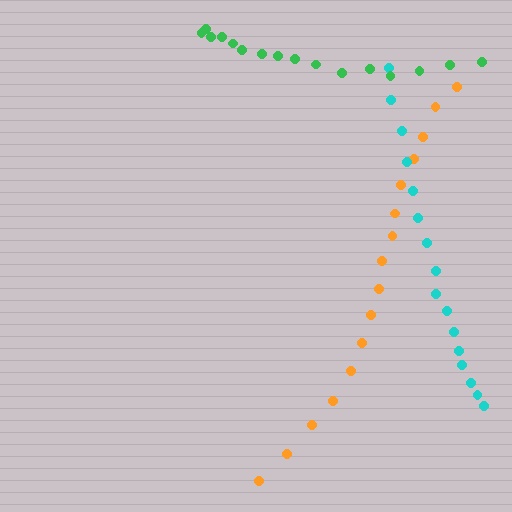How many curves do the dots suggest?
There are 3 distinct paths.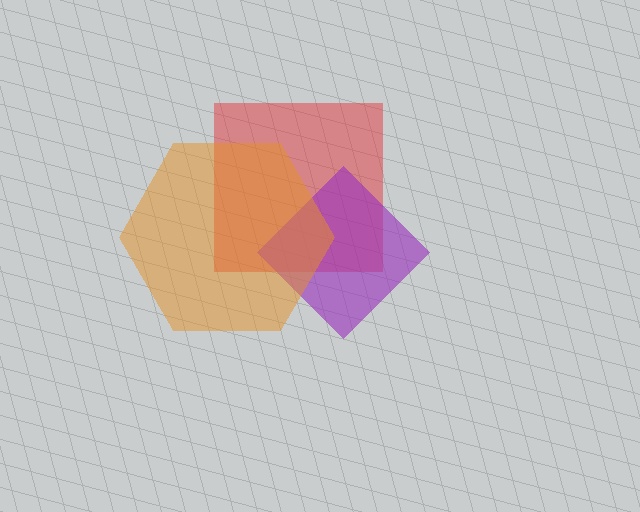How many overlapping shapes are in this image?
There are 3 overlapping shapes in the image.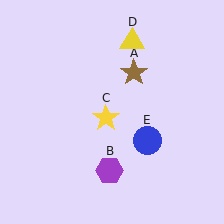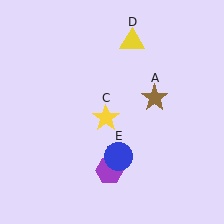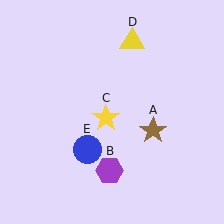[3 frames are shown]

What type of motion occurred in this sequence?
The brown star (object A), blue circle (object E) rotated clockwise around the center of the scene.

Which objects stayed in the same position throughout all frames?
Purple hexagon (object B) and yellow star (object C) and yellow triangle (object D) remained stationary.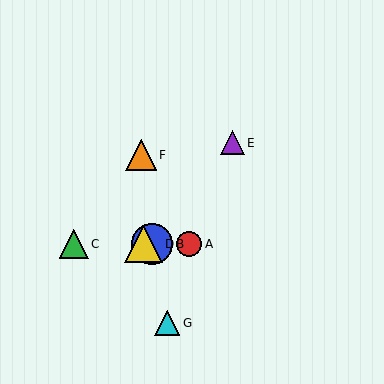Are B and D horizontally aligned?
Yes, both are at y≈244.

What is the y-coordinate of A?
Object A is at y≈244.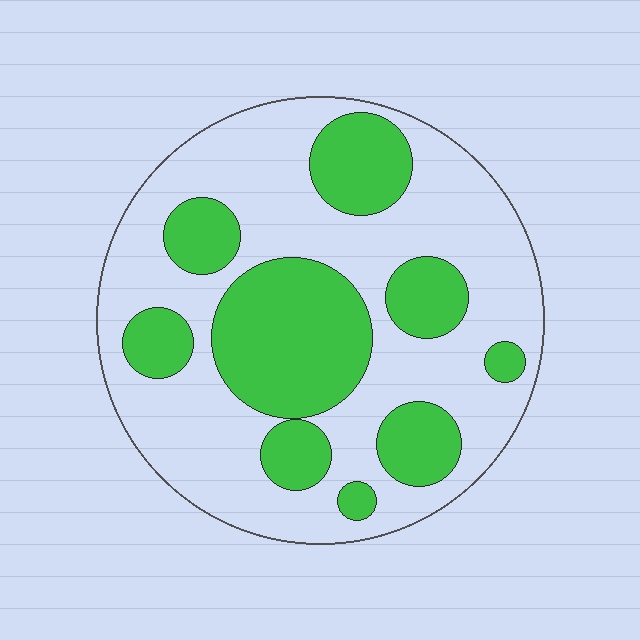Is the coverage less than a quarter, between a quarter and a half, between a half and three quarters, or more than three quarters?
Between a quarter and a half.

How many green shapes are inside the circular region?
9.